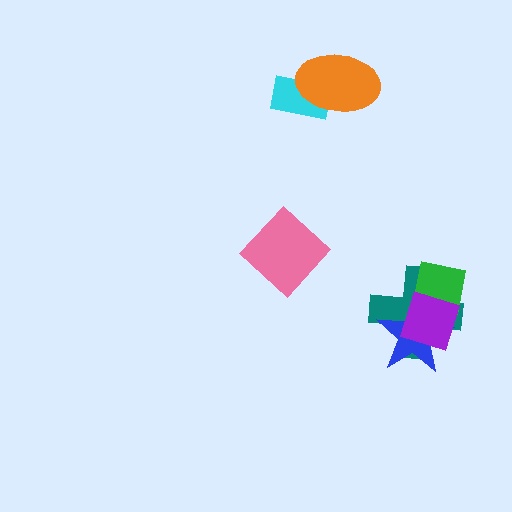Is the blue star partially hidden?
Yes, it is partially covered by another shape.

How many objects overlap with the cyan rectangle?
1 object overlaps with the cyan rectangle.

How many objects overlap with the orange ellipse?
1 object overlaps with the orange ellipse.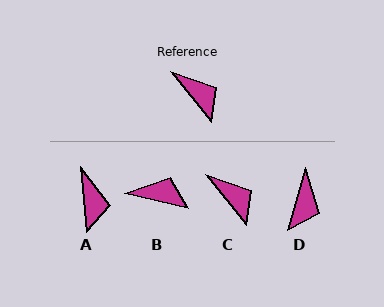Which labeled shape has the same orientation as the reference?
C.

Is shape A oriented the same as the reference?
No, it is off by about 34 degrees.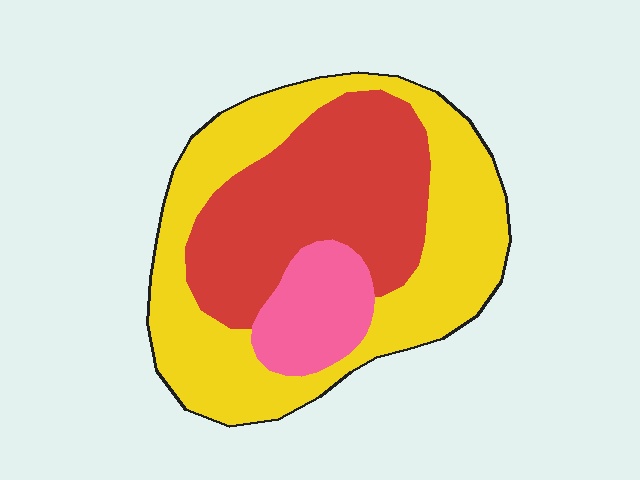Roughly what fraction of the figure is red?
Red takes up about three eighths (3/8) of the figure.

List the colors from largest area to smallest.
From largest to smallest: yellow, red, pink.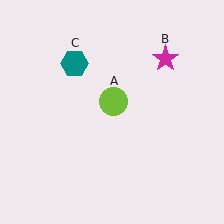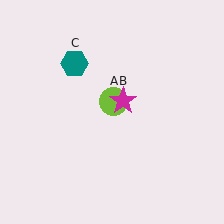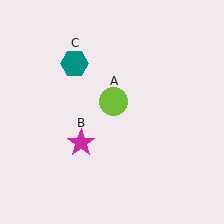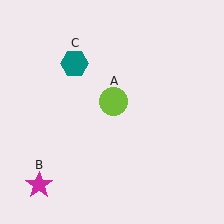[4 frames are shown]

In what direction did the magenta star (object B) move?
The magenta star (object B) moved down and to the left.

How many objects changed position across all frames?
1 object changed position: magenta star (object B).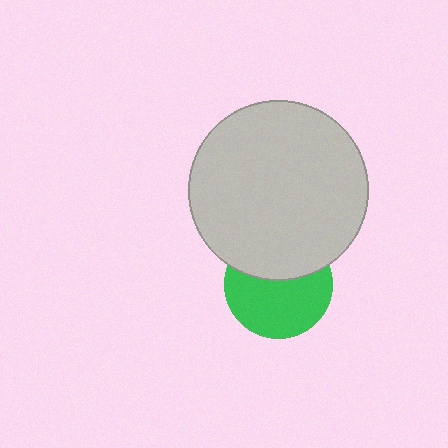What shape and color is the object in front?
The object in front is a light gray circle.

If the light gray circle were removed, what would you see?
You would see the complete green circle.